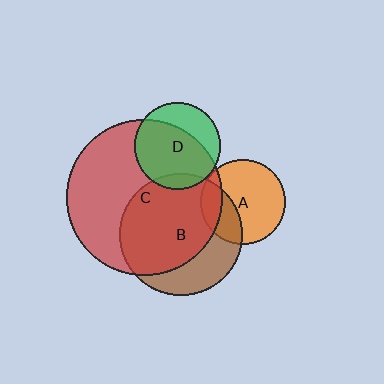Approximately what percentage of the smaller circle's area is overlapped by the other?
Approximately 10%.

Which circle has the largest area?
Circle C (red).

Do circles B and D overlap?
Yes.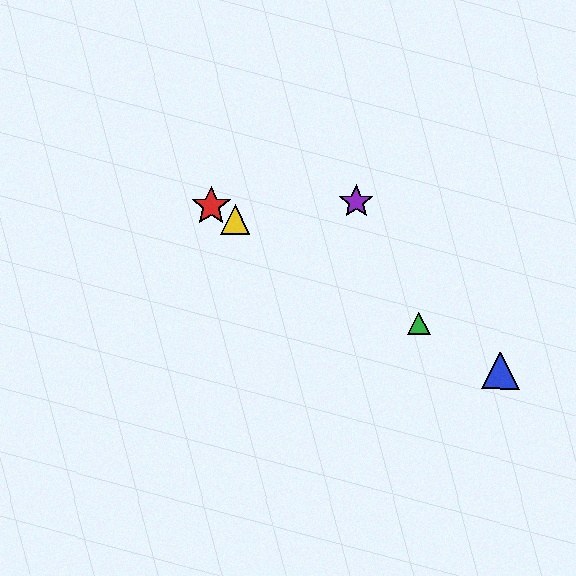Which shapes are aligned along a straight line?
The red star, the blue triangle, the green triangle, the yellow triangle are aligned along a straight line.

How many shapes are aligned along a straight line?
4 shapes (the red star, the blue triangle, the green triangle, the yellow triangle) are aligned along a straight line.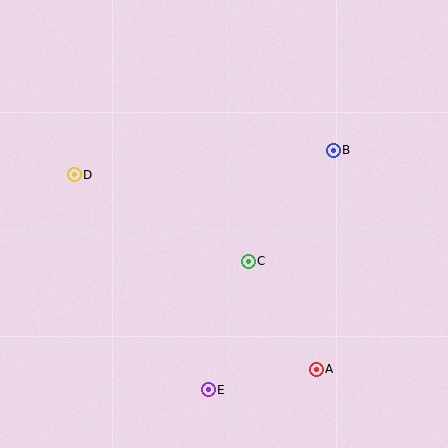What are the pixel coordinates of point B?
Point B is at (333, 150).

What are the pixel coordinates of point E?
Point E is at (208, 390).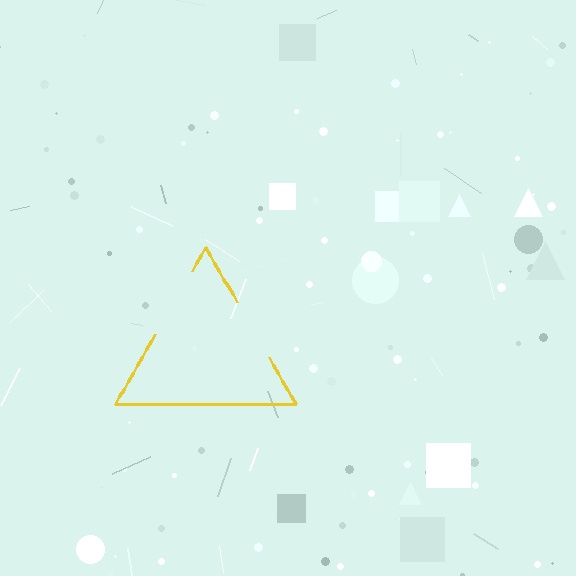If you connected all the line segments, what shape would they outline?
They would outline a triangle.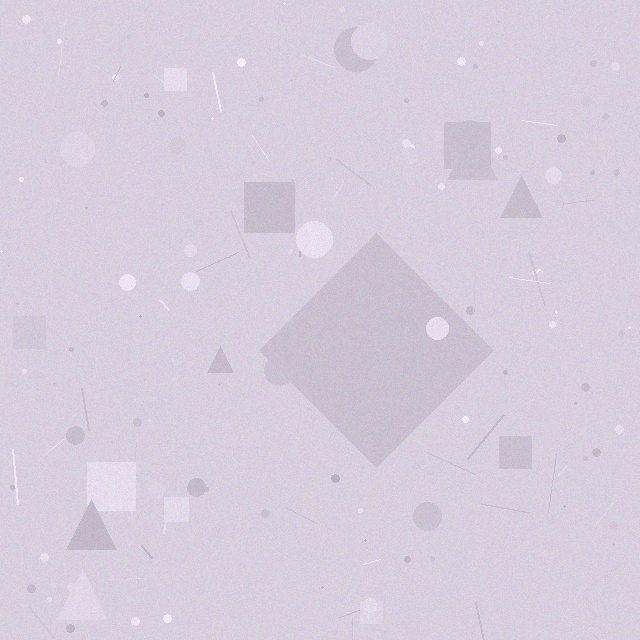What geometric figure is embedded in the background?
A diamond is embedded in the background.